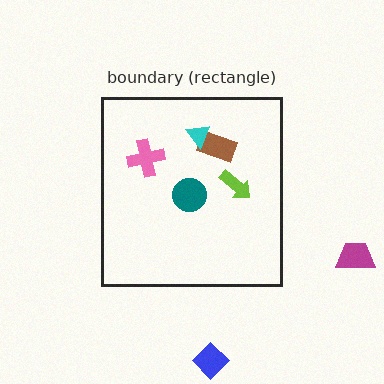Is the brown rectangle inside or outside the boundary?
Inside.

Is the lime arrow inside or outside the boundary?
Inside.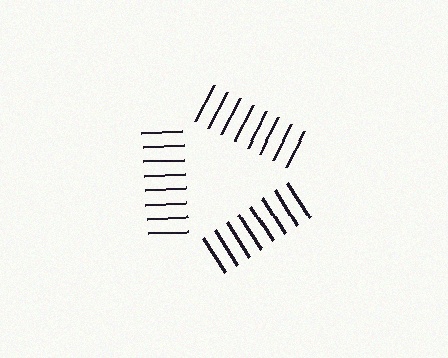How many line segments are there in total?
24 — 8 along each of the 3 edges.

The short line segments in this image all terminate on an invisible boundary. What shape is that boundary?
An illusory triangle — the line segments terminate on its edges but no continuous stroke is drawn.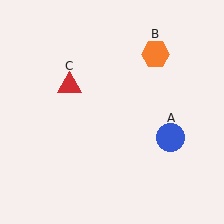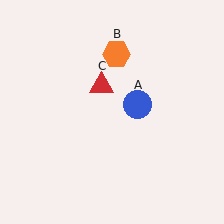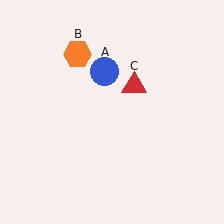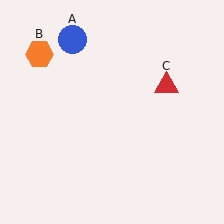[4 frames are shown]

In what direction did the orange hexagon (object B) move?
The orange hexagon (object B) moved left.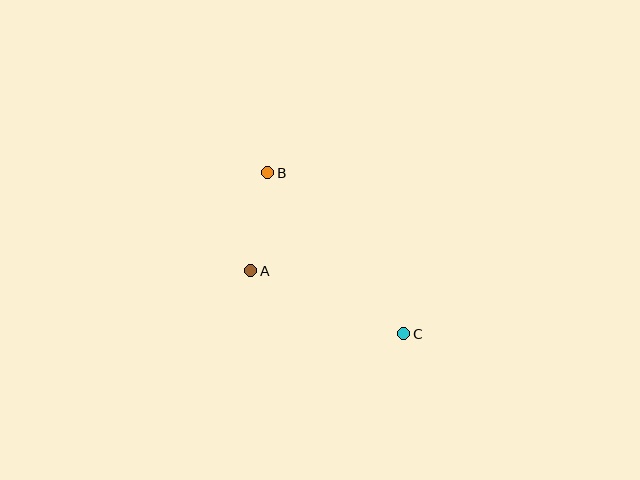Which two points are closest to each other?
Points A and B are closest to each other.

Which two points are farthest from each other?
Points B and C are farthest from each other.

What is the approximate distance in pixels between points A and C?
The distance between A and C is approximately 165 pixels.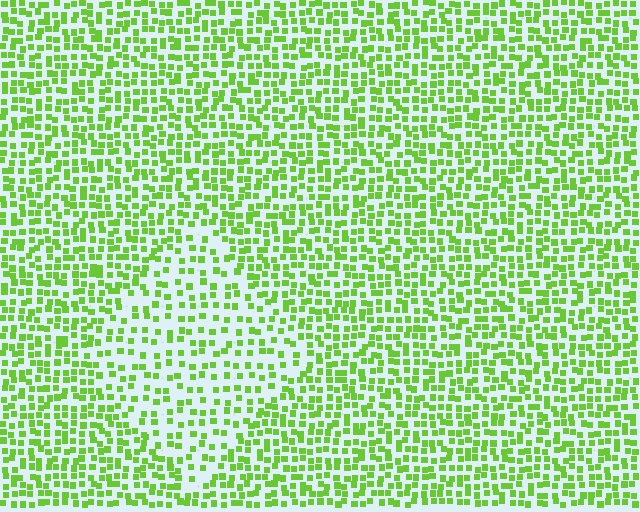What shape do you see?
I see a diamond.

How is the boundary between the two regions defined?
The boundary is defined by a change in element density (approximately 1.8x ratio). All elements are the same color, size, and shape.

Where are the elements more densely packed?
The elements are more densely packed outside the diamond boundary.